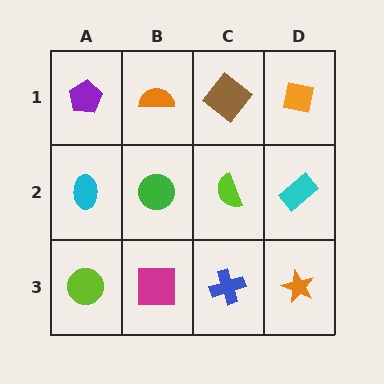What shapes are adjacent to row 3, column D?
A cyan rectangle (row 2, column D), a blue cross (row 3, column C).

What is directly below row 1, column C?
A lime semicircle.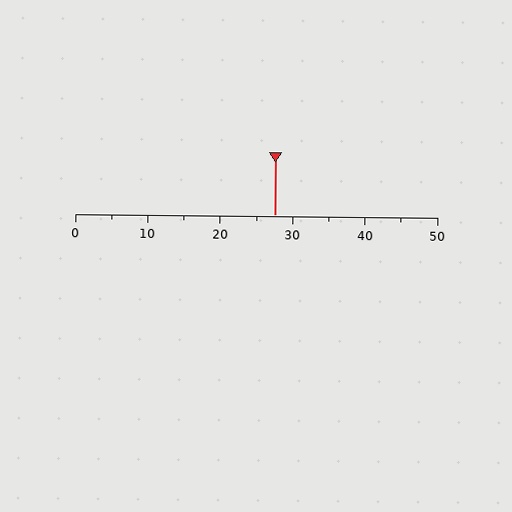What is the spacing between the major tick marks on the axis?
The major ticks are spaced 10 apart.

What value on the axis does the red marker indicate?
The marker indicates approximately 27.5.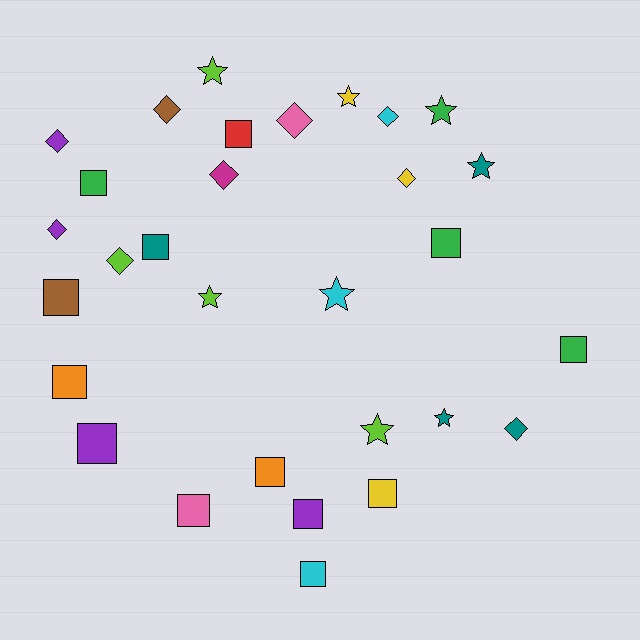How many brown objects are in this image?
There are 2 brown objects.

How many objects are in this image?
There are 30 objects.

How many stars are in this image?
There are 8 stars.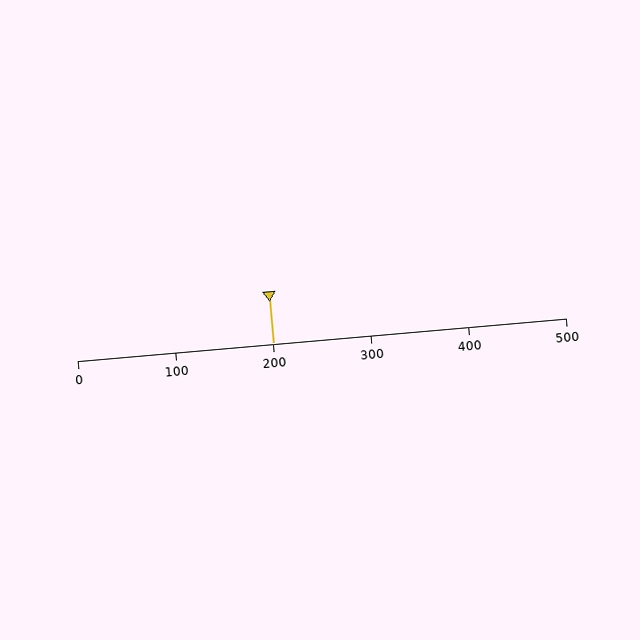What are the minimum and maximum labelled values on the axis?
The axis runs from 0 to 500.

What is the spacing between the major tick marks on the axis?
The major ticks are spaced 100 apart.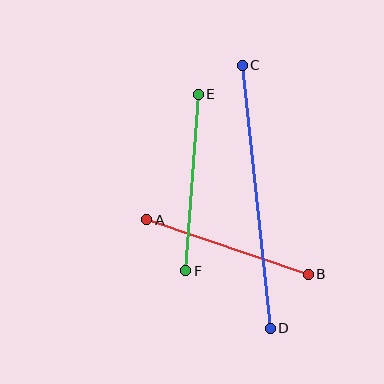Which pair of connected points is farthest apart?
Points C and D are farthest apart.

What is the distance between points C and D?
The distance is approximately 264 pixels.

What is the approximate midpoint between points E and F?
The midpoint is at approximately (192, 183) pixels.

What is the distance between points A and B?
The distance is approximately 170 pixels.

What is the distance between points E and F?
The distance is approximately 177 pixels.